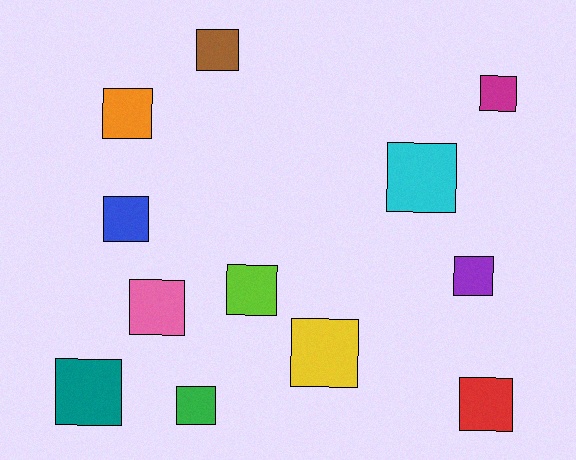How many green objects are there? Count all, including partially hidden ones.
There is 1 green object.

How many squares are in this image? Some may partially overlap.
There are 12 squares.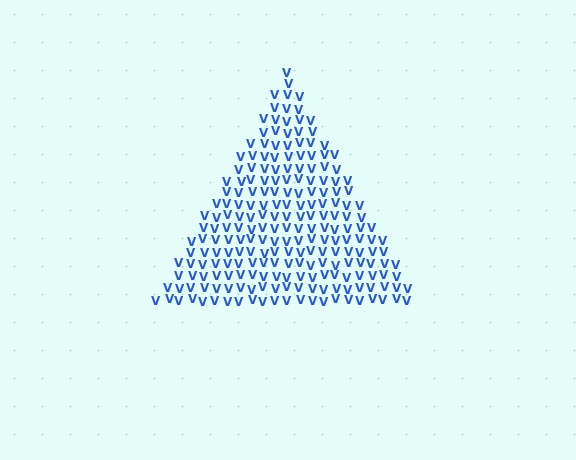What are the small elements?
The small elements are letter V's.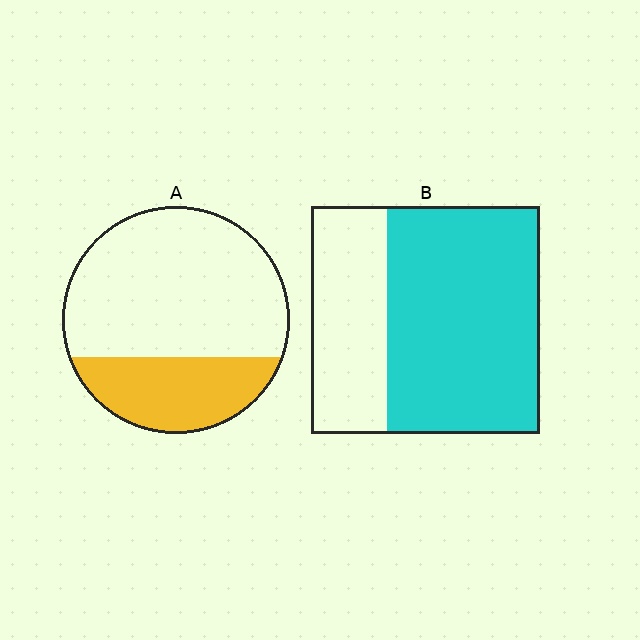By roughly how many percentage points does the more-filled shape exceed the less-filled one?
By roughly 35 percentage points (B over A).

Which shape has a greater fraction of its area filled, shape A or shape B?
Shape B.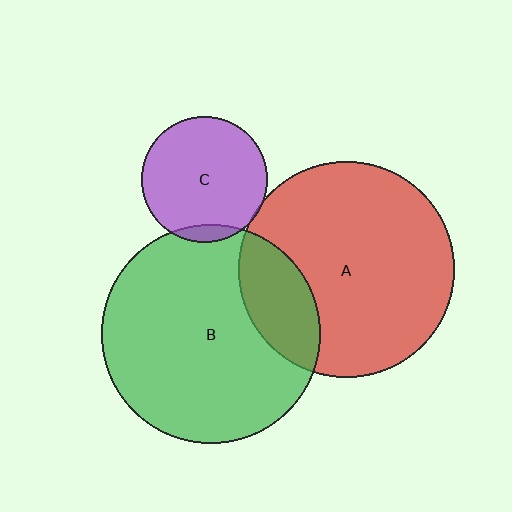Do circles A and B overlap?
Yes.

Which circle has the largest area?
Circle B (green).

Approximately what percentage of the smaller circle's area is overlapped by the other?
Approximately 20%.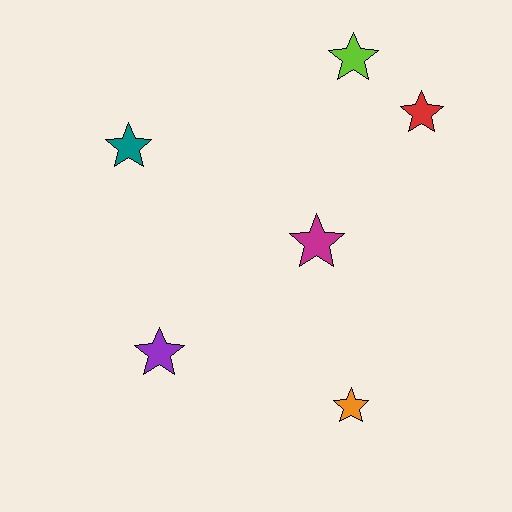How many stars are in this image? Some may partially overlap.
There are 6 stars.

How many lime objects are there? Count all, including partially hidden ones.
There is 1 lime object.